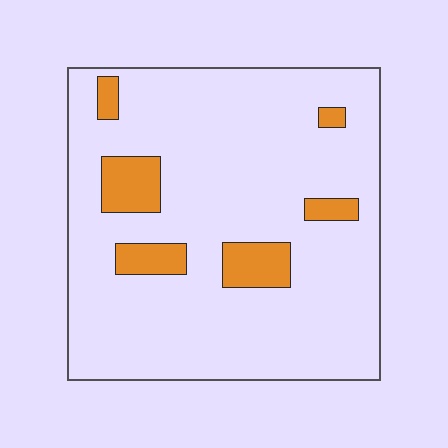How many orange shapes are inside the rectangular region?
6.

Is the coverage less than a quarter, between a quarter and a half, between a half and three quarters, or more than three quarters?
Less than a quarter.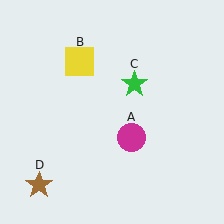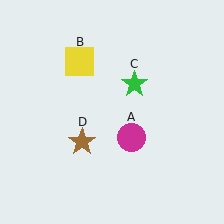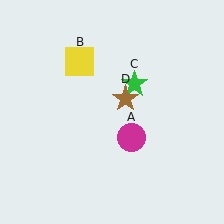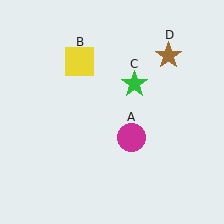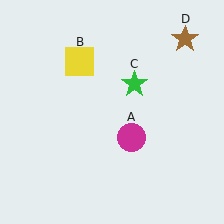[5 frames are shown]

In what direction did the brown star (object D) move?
The brown star (object D) moved up and to the right.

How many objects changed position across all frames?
1 object changed position: brown star (object D).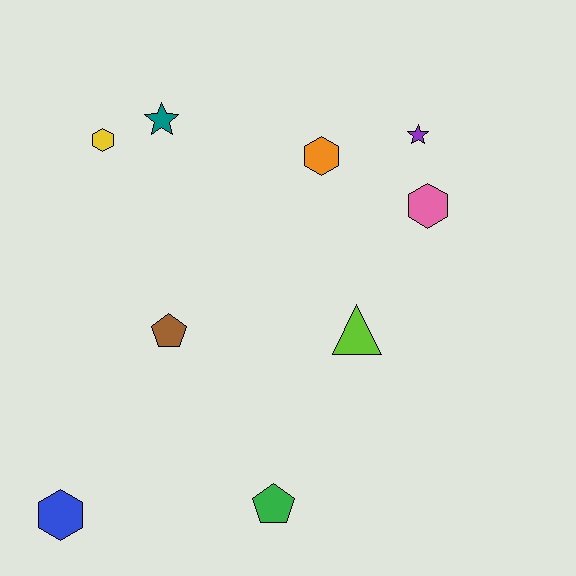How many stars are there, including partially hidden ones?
There are 2 stars.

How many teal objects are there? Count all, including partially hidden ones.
There is 1 teal object.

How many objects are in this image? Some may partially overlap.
There are 9 objects.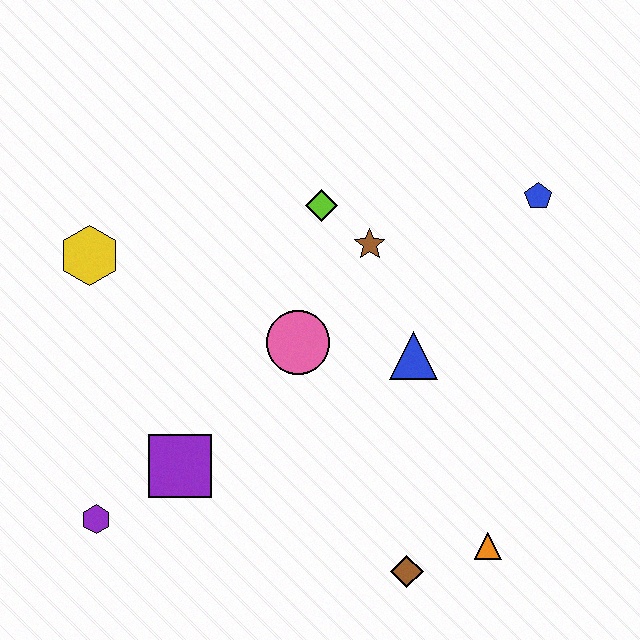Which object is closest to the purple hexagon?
The purple square is closest to the purple hexagon.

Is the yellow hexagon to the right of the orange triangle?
No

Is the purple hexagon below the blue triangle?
Yes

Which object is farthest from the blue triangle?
The purple hexagon is farthest from the blue triangle.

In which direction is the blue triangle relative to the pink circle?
The blue triangle is to the right of the pink circle.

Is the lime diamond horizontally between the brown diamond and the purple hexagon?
Yes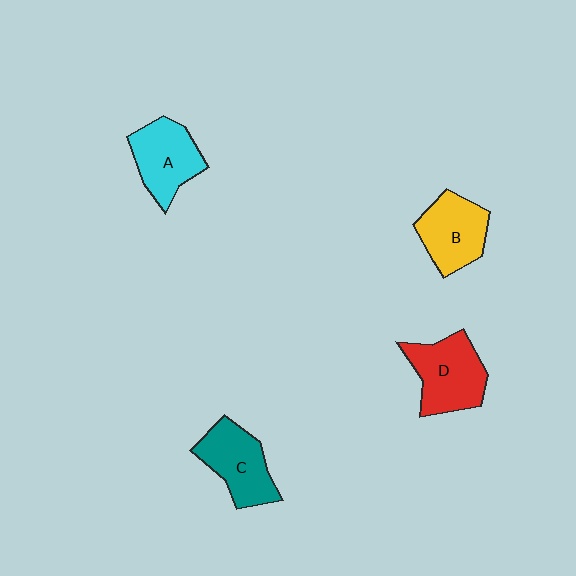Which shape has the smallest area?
Shape B (yellow).